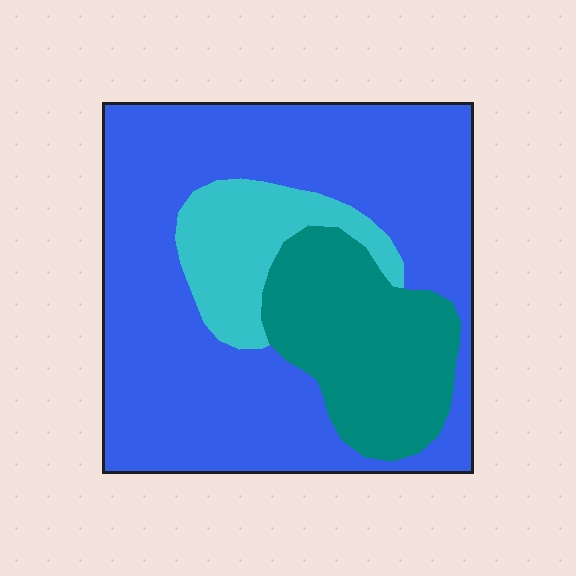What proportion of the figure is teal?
Teal covers 22% of the figure.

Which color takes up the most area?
Blue, at roughly 65%.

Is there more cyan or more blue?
Blue.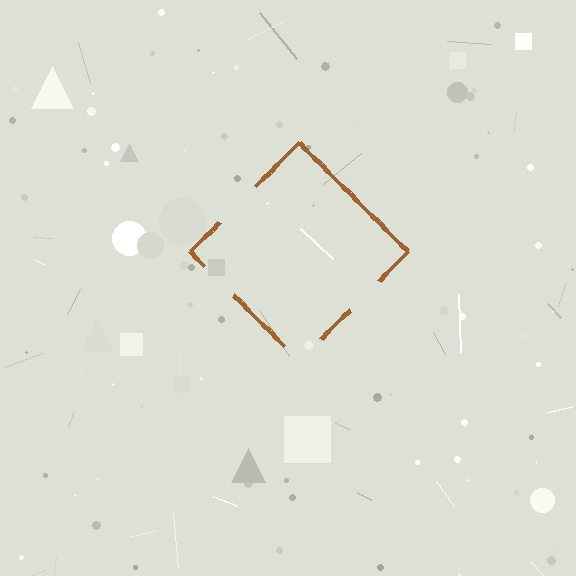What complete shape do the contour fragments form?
The contour fragments form a diamond.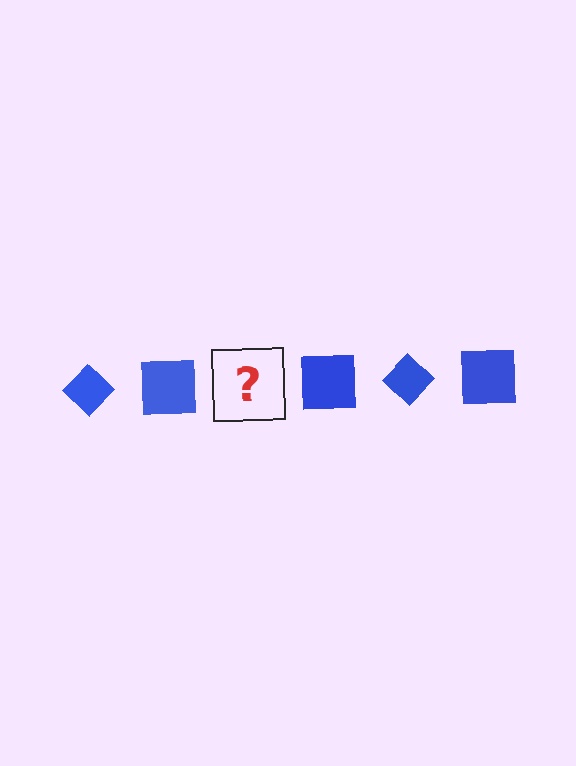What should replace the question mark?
The question mark should be replaced with a blue diamond.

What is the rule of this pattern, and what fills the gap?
The rule is that the pattern cycles through diamond, square shapes in blue. The gap should be filled with a blue diamond.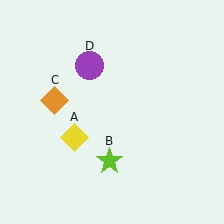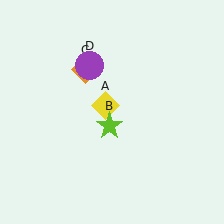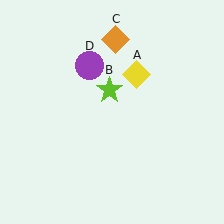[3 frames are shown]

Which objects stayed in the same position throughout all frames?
Purple circle (object D) remained stationary.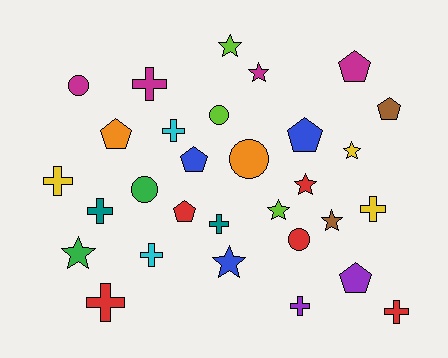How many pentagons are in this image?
There are 7 pentagons.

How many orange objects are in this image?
There are 2 orange objects.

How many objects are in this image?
There are 30 objects.